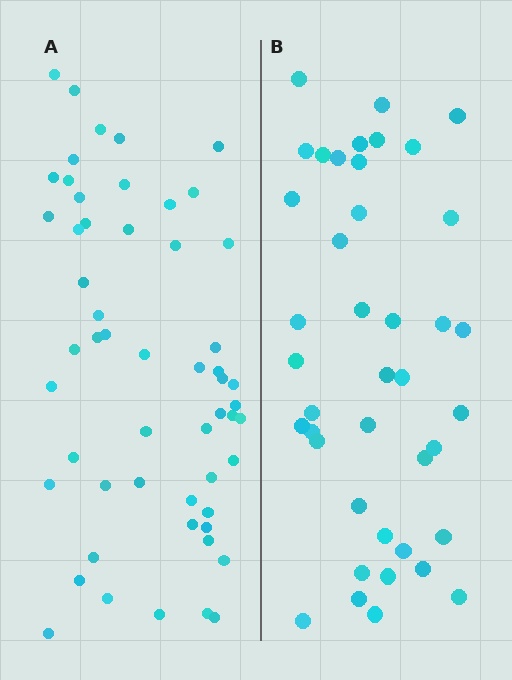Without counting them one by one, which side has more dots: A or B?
Region A (the left region) has more dots.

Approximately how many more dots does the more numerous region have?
Region A has approximately 15 more dots than region B.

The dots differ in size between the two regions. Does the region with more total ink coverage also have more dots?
No. Region B has more total ink coverage because its dots are larger, but region A actually contains more individual dots. Total area can be misleading — the number of items is what matters here.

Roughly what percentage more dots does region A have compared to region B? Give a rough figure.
About 35% more.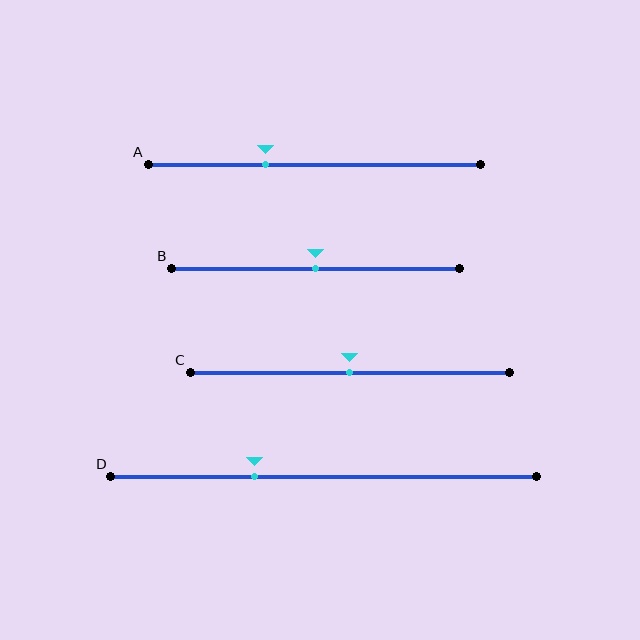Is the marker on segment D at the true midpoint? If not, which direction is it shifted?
No, the marker on segment D is shifted to the left by about 16% of the segment length.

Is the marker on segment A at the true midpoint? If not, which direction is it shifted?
No, the marker on segment A is shifted to the left by about 15% of the segment length.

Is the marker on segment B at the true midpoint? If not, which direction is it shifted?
Yes, the marker on segment B is at the true midpoint.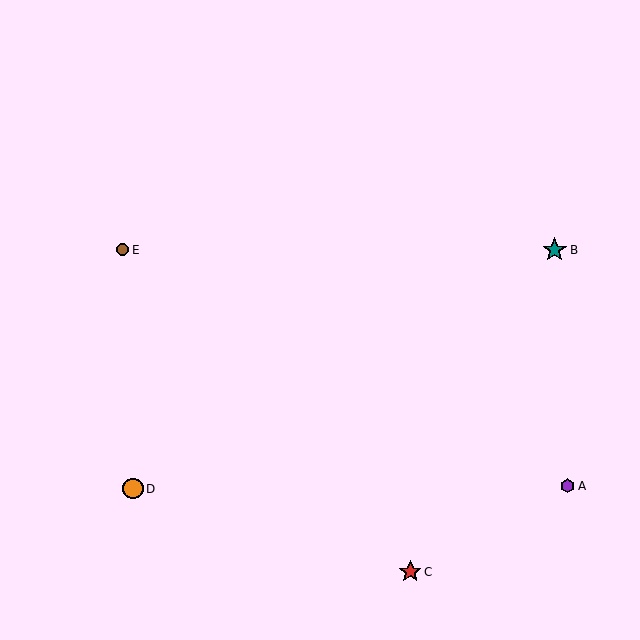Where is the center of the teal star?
The center of the teal star is at (554, 250).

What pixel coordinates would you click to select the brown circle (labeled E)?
Click at (122, 249) to select the brown circle E.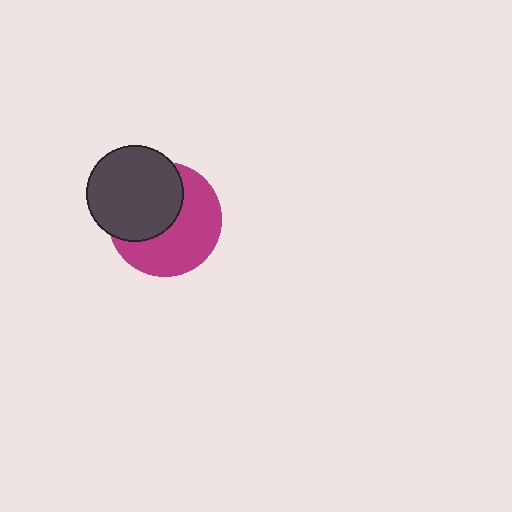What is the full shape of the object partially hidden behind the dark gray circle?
The partially hidden object is a magenta circle.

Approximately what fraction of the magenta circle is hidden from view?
Roughly 45% of the magenta circle is hidden behind the dark gray circle.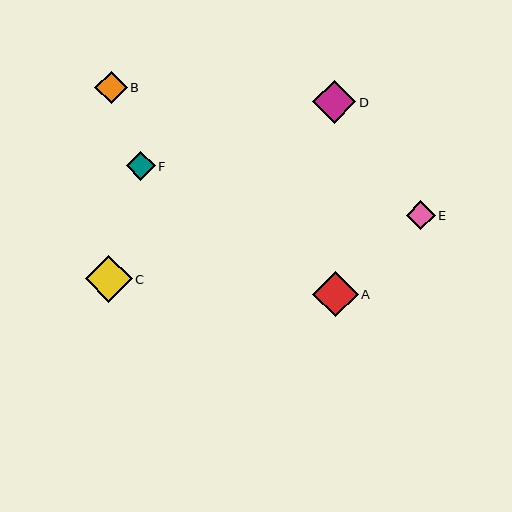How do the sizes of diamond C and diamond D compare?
Diamond C and diamond D are approximately the same size.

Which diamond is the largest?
Diamond C is the largest with a size of approximately 47 pixels.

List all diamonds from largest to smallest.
From largest to smallest: C, A, D, B, E, F.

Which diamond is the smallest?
Diamond F is the smallest with a size of approximately 29 pixels.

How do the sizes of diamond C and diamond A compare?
Diamond C and diamond A are approximately the same size.